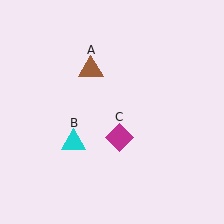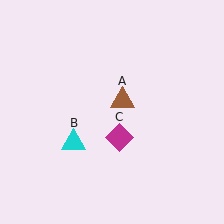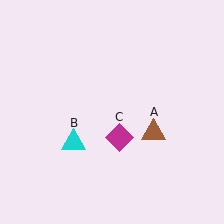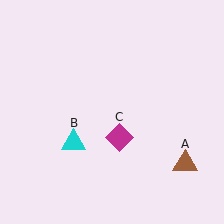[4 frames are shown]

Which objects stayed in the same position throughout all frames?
Cyan triangle (object B) and magenta diamond (object C) remained stationary.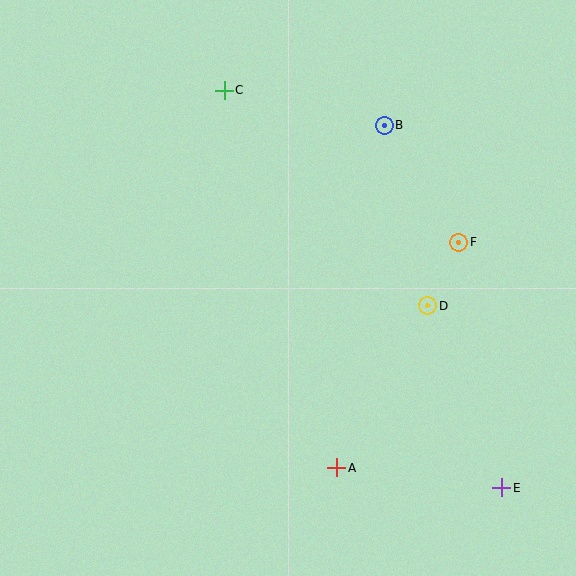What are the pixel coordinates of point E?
Point E is at (502, 488).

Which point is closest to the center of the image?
Point D at (428, 306) is closest to the center.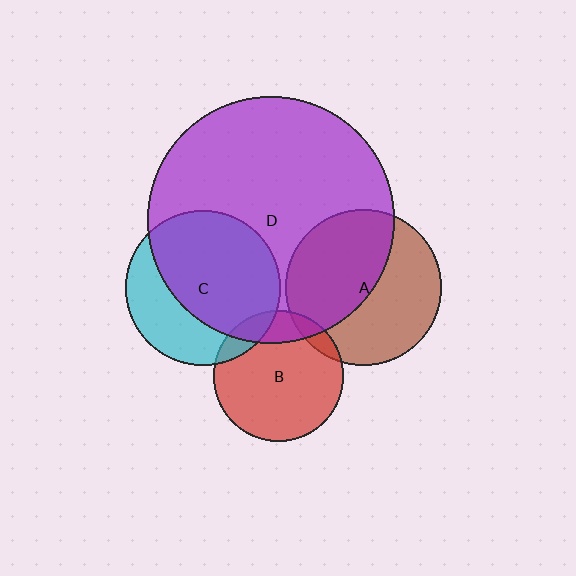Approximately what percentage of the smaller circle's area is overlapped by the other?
Approximately 65%.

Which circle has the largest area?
Circle D (purple).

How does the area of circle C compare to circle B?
Approximately 1.4 times.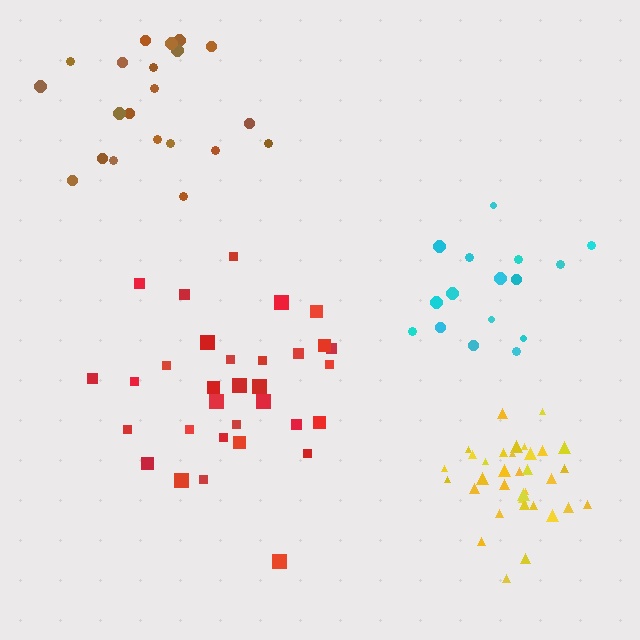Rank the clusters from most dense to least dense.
yellow, red, cyan, brown.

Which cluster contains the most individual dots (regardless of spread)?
Yellow (35).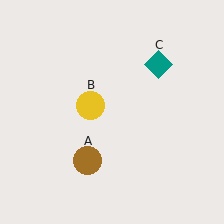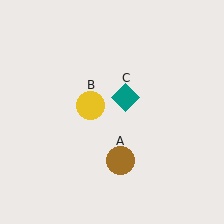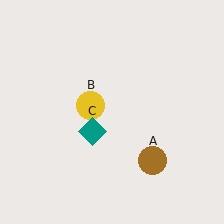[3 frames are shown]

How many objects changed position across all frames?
2 objects changed position: brown circle (object A), teal diamond (object C).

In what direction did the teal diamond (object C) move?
The teal diamond (object C) moved down and to the left.